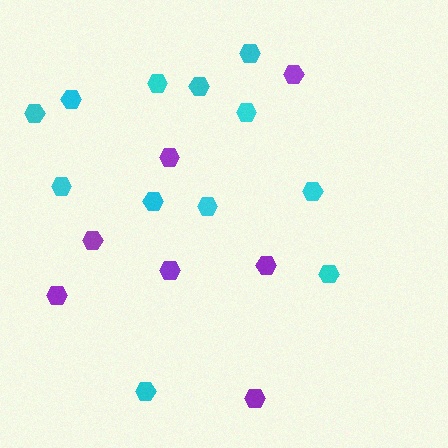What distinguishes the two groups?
There are 2 groups: one group of cyan hexagons (12) and one group of purple hexagons (7).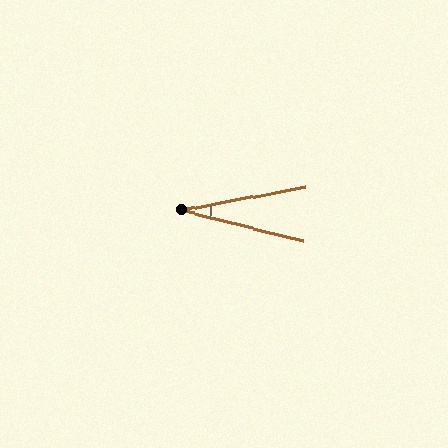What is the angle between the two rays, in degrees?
Approximately 25 degrees.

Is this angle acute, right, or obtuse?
It is acute.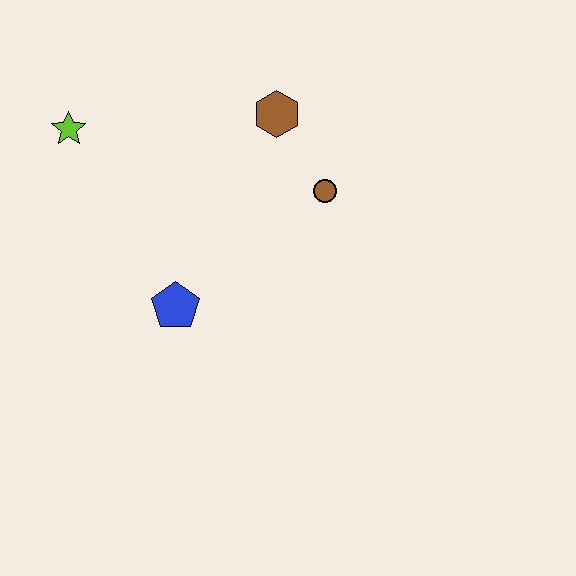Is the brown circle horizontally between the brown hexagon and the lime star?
No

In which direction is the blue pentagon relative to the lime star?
The blue pentagon is below the lime star.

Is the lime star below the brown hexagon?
Yes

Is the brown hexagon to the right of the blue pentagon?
Yes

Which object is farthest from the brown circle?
The lime star is farthest from the brown circle.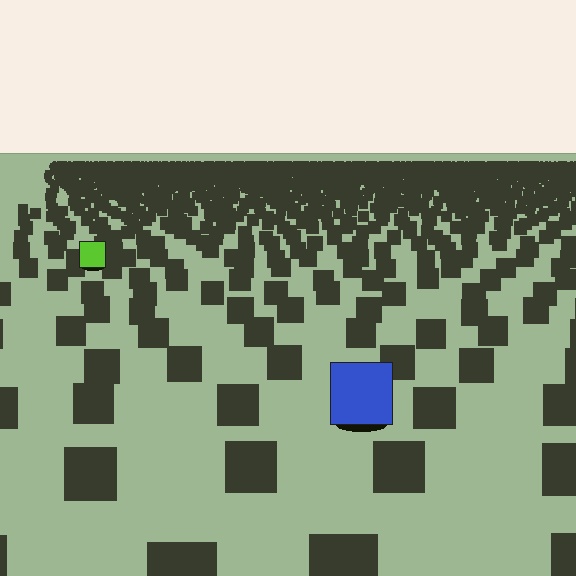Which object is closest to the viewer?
The blue square is closest. The texture marks near it are larger and more spread out.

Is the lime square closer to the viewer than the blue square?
No. The blue square is closer — you can tell from the texture gradient: the ground texture is coarser near it.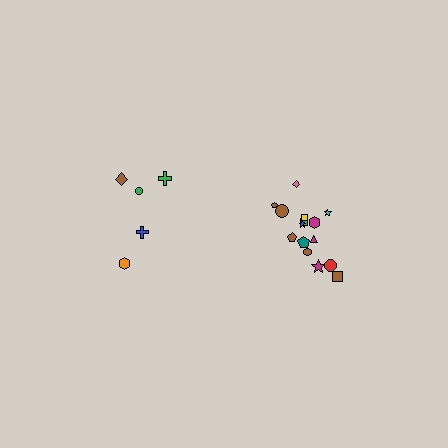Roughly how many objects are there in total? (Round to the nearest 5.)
Roughly 20 objects in total.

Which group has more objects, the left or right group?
The right group.